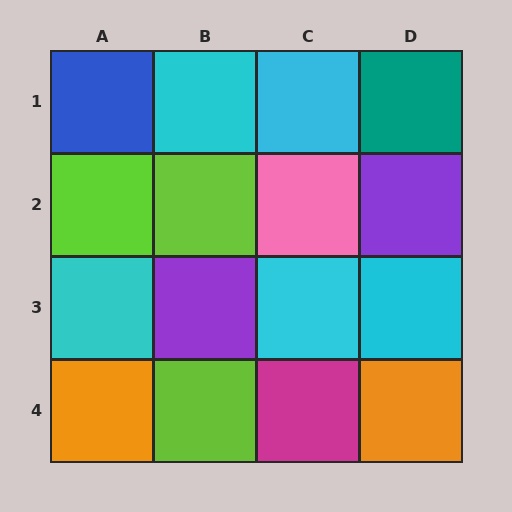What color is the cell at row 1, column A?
Blue.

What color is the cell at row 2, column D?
Purple.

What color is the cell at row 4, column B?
Lime.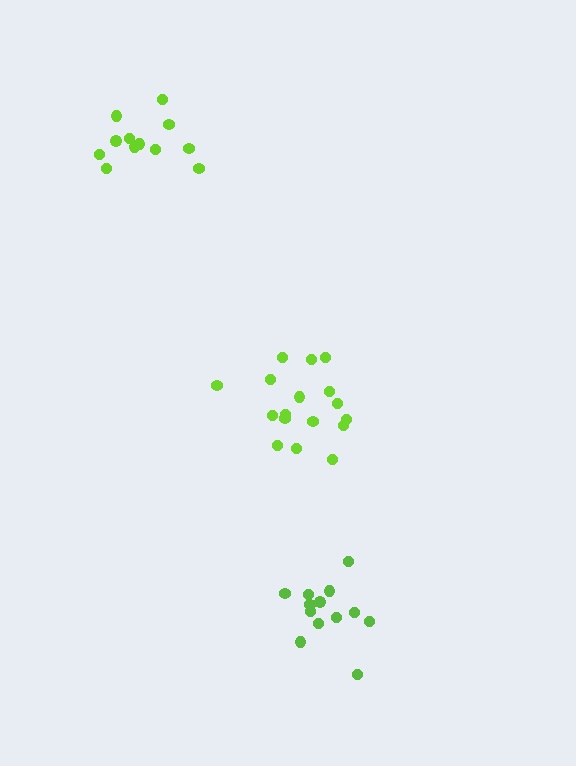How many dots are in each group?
Group 1: 12 dots, Group 2: 18 dots, Group 3: 13 dots (43 total).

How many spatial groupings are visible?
There are 3 spatial groupings.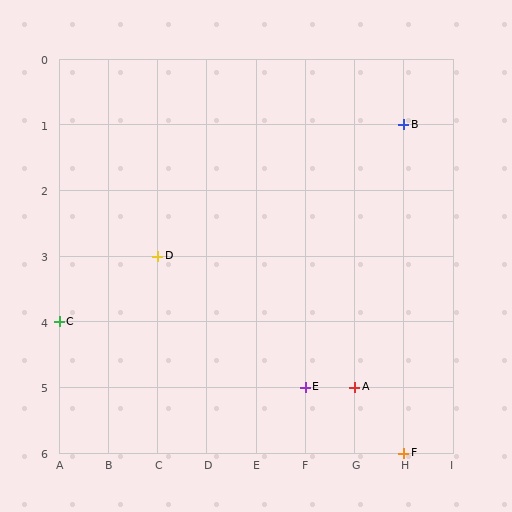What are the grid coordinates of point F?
Point F is at grid coordinates (H, 6).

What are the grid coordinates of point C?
Point C is at grid coordinates (A, 4).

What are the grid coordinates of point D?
Point D is at grid coordinates (C, 3).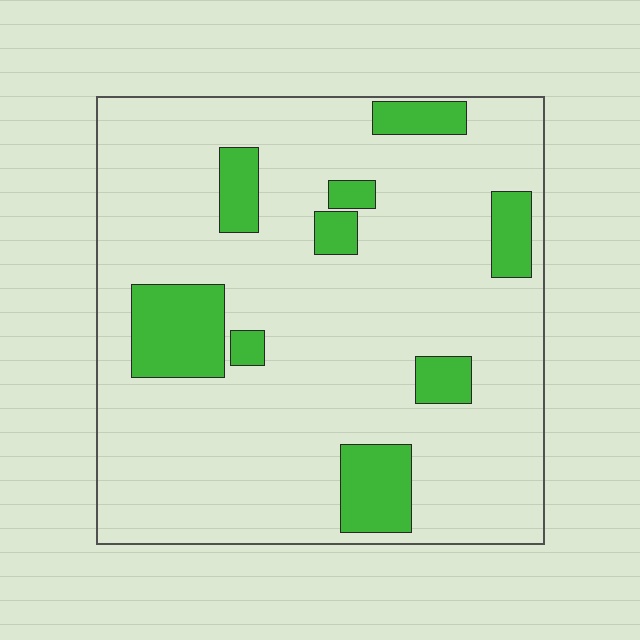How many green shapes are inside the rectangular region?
9.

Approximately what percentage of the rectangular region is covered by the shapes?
Approximately 15%.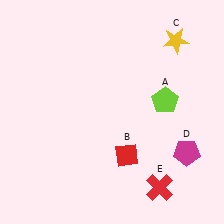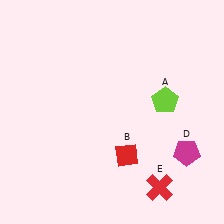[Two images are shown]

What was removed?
The yellow star (C) was removed in Image 2.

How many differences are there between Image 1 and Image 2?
There is 1 difference between the two images.